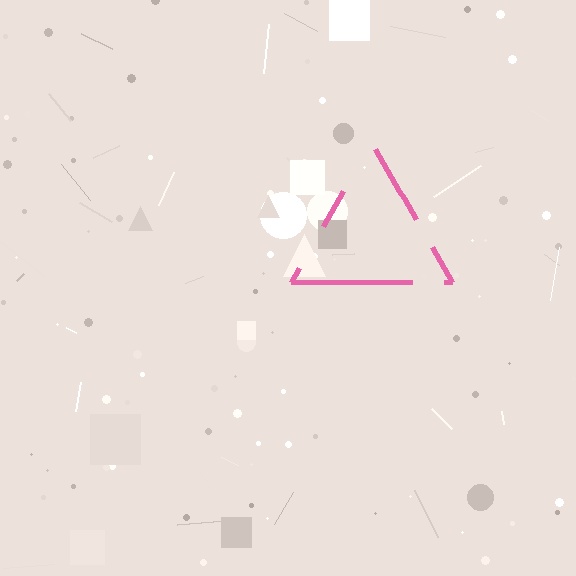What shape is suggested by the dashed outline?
The dashed outline suggests a triangle.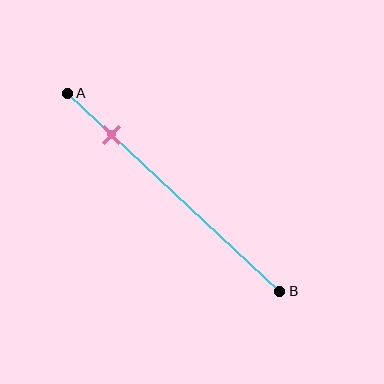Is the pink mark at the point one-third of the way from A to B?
No, the mark is at about 20% from A, not at the 33% one-third point.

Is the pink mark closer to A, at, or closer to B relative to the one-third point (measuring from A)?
The pink mark is closer to point A than the one-third point of segment AB.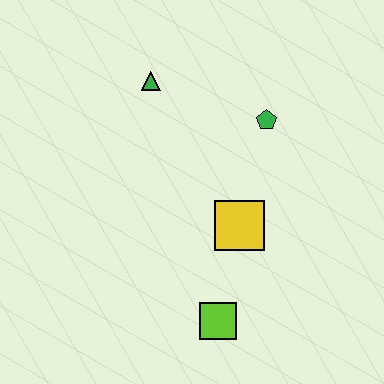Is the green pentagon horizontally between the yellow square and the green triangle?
No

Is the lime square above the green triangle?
No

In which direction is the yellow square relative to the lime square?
The yellow square is above the lime square.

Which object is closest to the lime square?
The yellow square is closest to the lime square.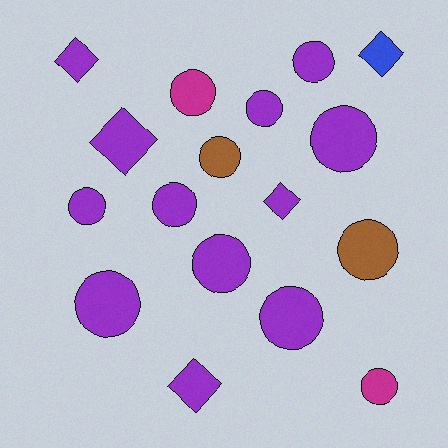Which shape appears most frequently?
Circle, with 12 objects.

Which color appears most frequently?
Purple, with 12 objects.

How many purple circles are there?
There are 8 purple circles.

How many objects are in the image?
There are 17 objects.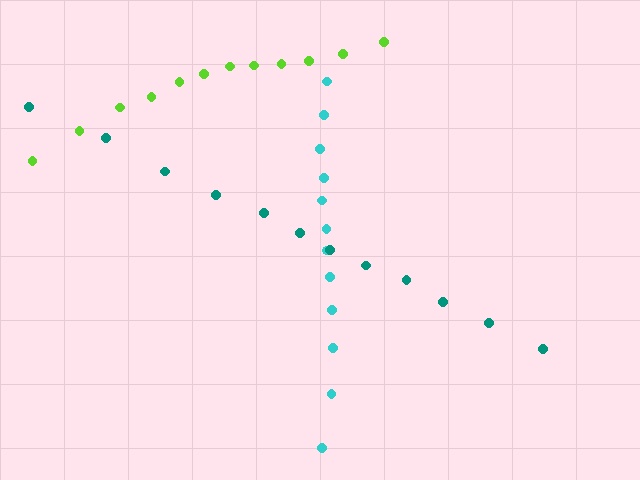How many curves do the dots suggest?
There are 3 distinct paths.